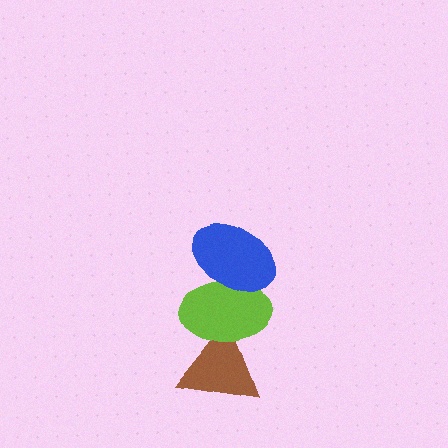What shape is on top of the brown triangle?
The lime ellipse is on top of the brown triangle.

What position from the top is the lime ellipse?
The lime ellipse is 2nd from the top.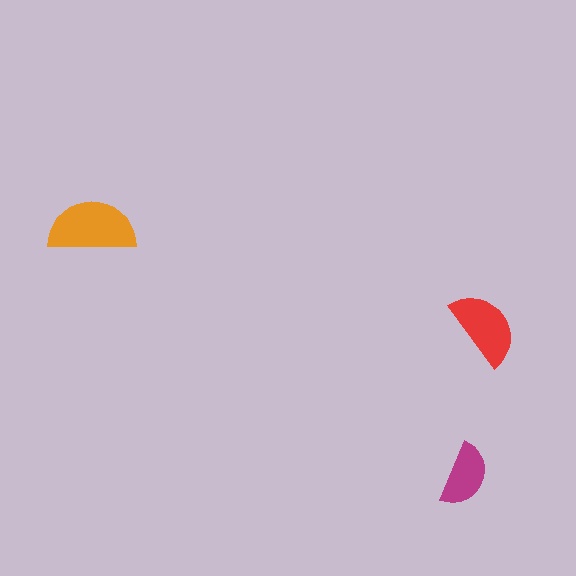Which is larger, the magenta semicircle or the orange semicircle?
The orange one.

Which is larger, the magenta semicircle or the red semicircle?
The red one.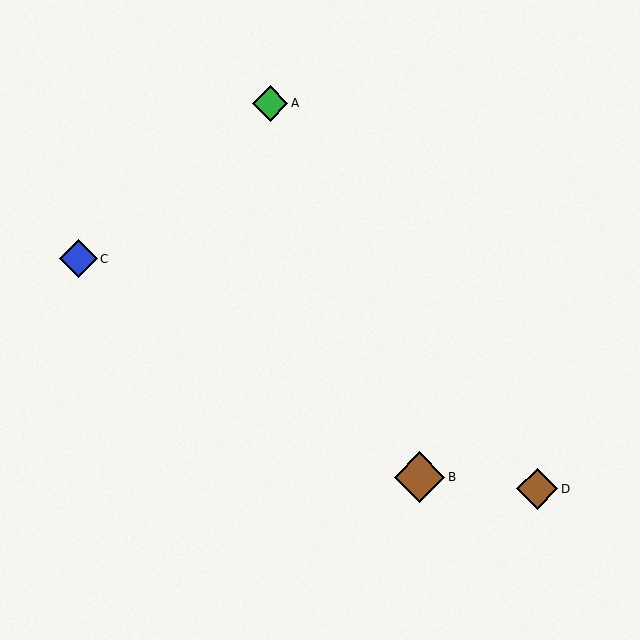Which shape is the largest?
The brown diamond (labeled B) is the largest.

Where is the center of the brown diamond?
The center of the brown diamond is at (537, 489).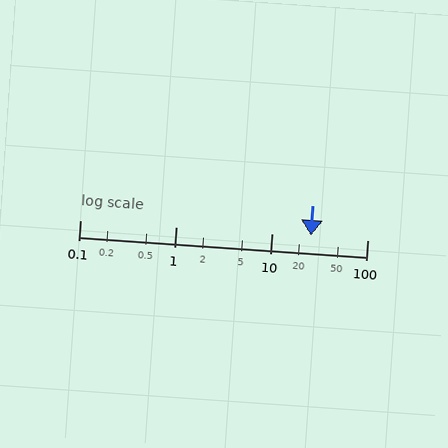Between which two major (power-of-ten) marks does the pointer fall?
The pointer is between 10 and 100.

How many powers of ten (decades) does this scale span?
The scale spans 3 decades, from 0.1 to 100.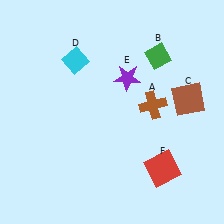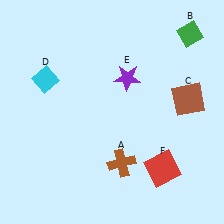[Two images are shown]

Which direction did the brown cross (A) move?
The brown cross (A) moved down.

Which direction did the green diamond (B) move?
The green diamond (B) moved right.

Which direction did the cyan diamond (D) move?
The cyan diamond (D) moved left.